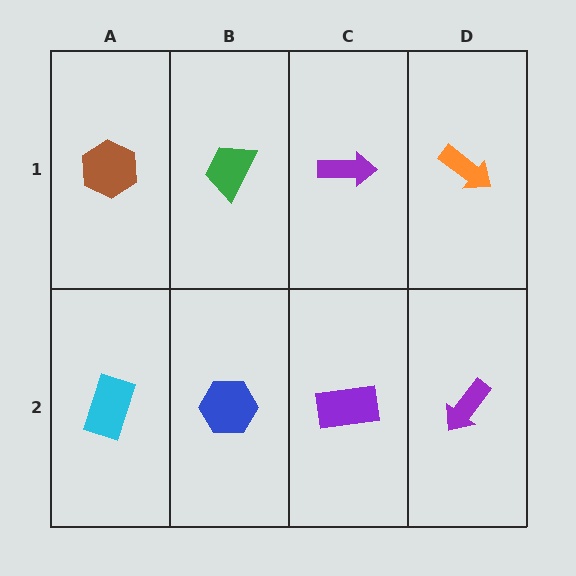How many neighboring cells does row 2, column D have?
2.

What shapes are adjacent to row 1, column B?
A blue hexagon (row 2, column B), a brown hexagon (row 1, column A), a purple arrow (row 1, column C).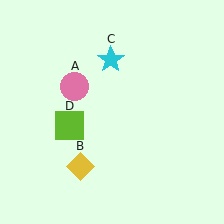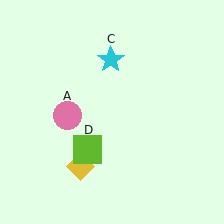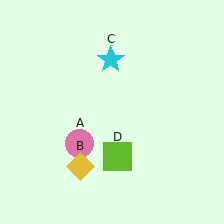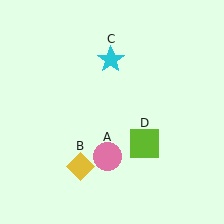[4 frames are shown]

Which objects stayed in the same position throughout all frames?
Yellow diamond (object B) and cyan star (object C) remained stationary.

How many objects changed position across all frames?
2 objects changed position: pink circle (object A), lime square (object D).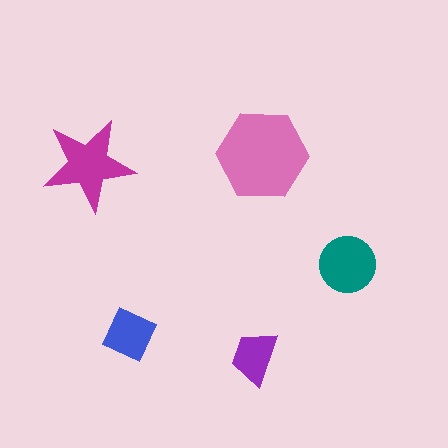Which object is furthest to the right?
The teal circle is rightmost.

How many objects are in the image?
There are 5 objects in the image.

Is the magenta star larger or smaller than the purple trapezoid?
Larger.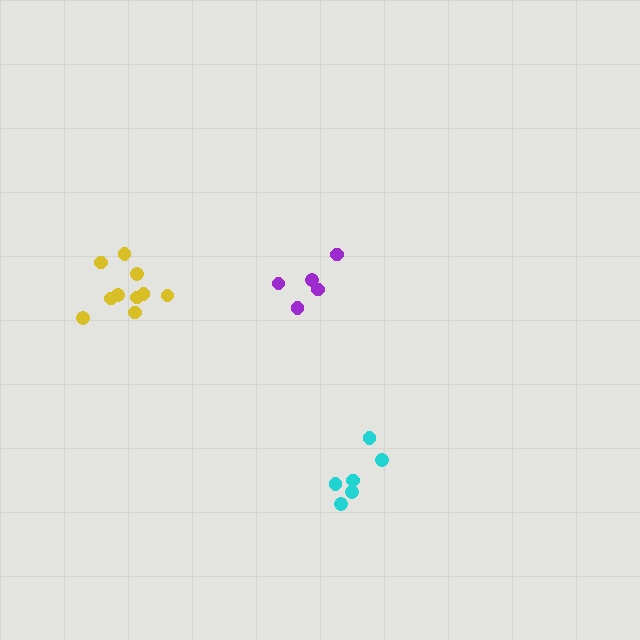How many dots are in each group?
Group 1: 5 dots, Group 2: 6 dots, Group 3: 10 dots (21 total).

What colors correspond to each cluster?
The clusters are colored: purple, cyan, yellow.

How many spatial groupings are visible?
There are 3 spatial groupings.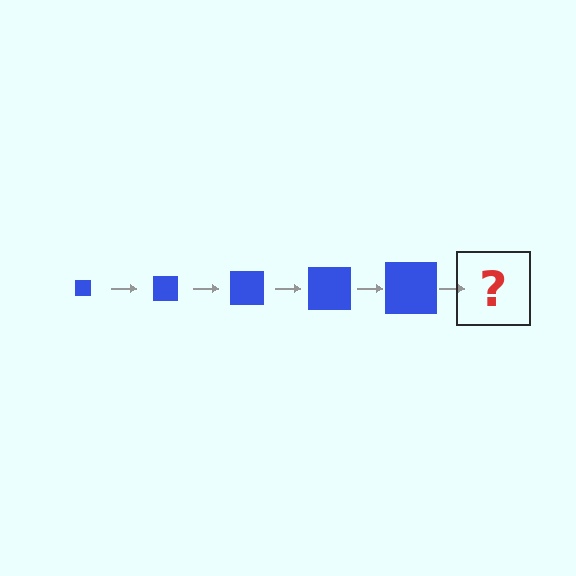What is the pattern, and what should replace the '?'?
The pattern is that the square gets progressively larger each step. The '?' should be a blue square, larger than the previous one.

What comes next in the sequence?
The next element should be a blue square, larger than the previous one.